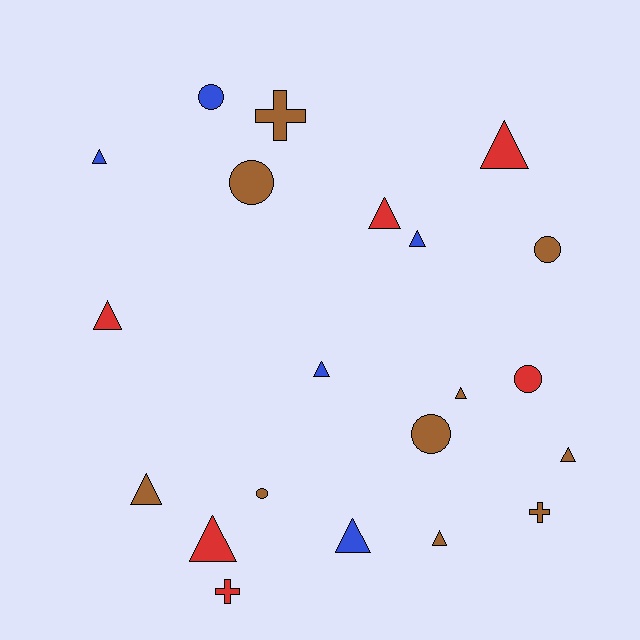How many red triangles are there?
There are 4 red triangles.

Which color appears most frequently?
Brown, with 10 objects.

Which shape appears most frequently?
Triangle, with 12 objects.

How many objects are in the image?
There are 21 objects.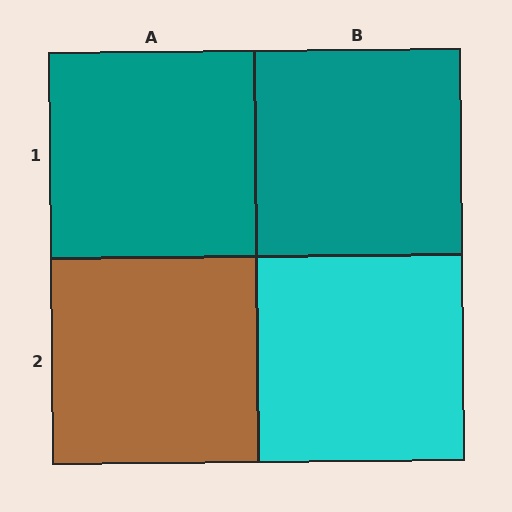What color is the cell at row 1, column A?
Teal.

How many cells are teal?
2 cells are teal.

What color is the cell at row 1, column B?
Teal.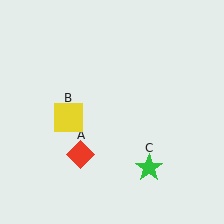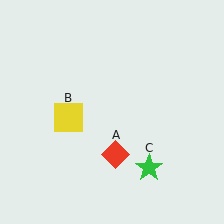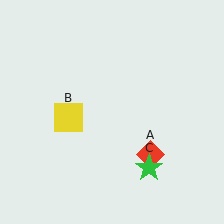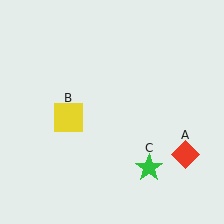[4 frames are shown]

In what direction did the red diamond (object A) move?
The red diamond (object A) moved right.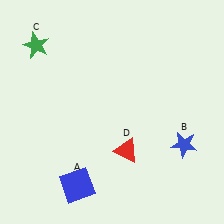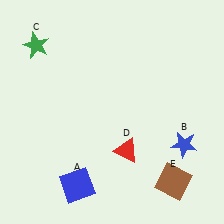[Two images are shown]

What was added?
A brown square (E) was added in Image 2.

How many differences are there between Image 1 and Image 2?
There is 1 difference between the two images.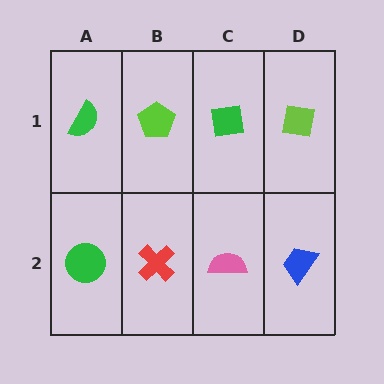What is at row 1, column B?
A lime pentagon.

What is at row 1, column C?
A green square.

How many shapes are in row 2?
4 shapes.